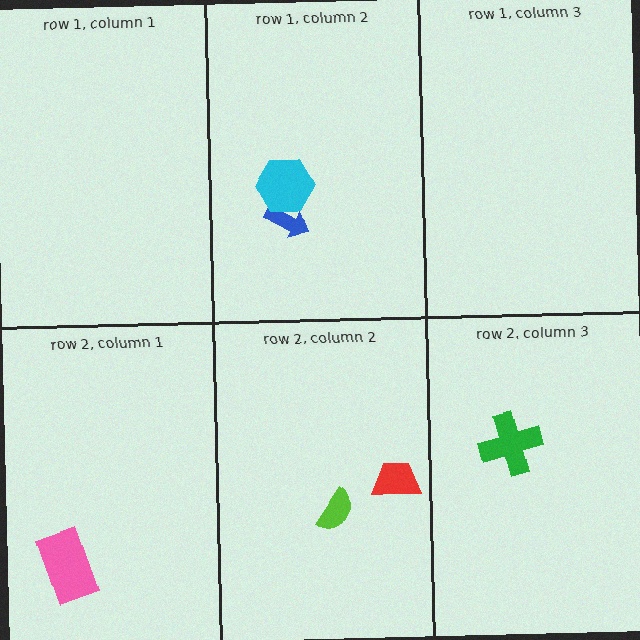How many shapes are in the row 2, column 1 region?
1.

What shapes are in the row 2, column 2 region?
The red trapezoid, the lime semicircle.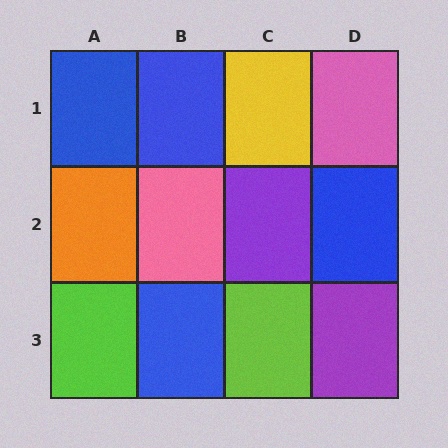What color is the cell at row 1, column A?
Blue.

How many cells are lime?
2 cells are lime.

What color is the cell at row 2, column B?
Pink.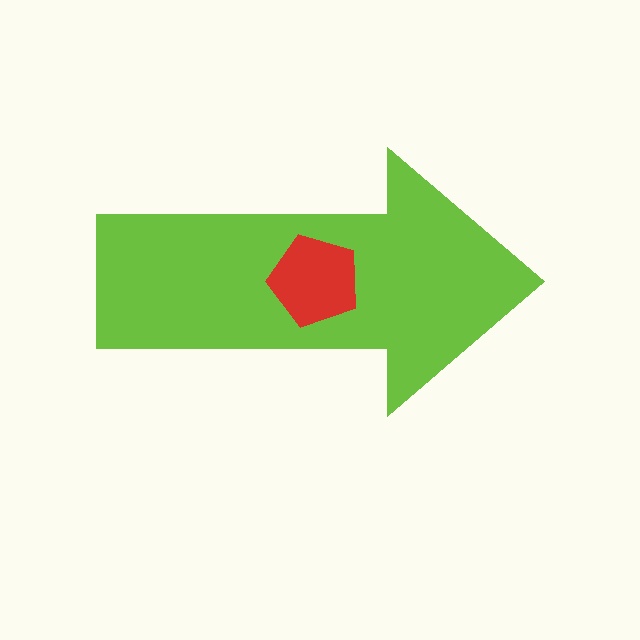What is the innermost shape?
The red pentagon.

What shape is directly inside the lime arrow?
The red pentagon.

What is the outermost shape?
The lime arrow.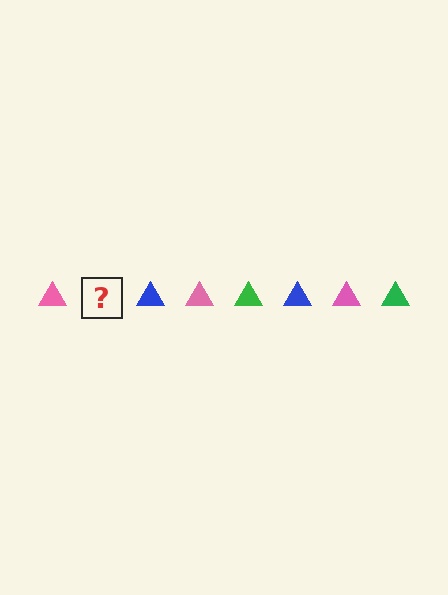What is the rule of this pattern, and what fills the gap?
The rule is that the pattern cycles through pink, green, blue triangles. The gap should be filled with a green triangle.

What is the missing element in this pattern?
The missing element is a green triangle.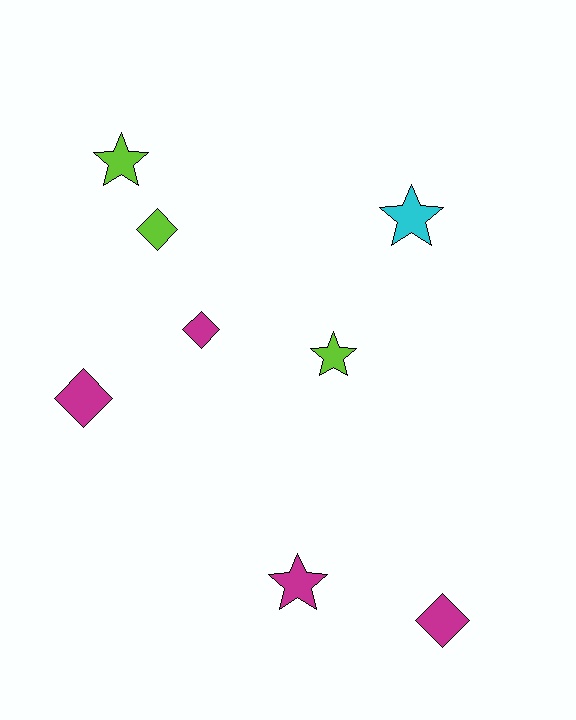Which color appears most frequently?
Magenta, with 4 objects.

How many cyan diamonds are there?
There are no cyan diamonds.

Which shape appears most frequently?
Star, with 4 objects.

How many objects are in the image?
There are 8 objects.